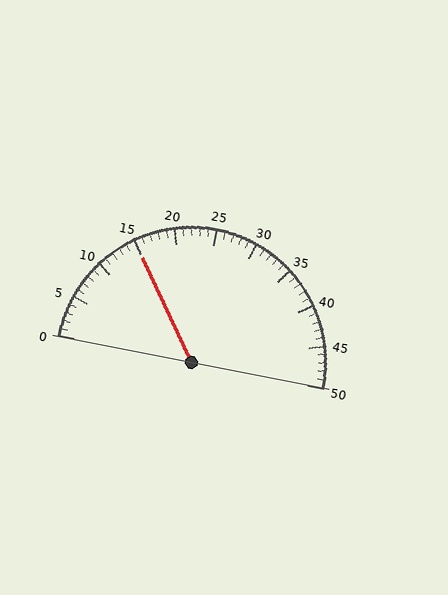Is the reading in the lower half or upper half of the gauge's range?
The reading is in the lower half of the range (0 to 50).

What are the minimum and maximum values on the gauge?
The gauge ranges from 0 to 50.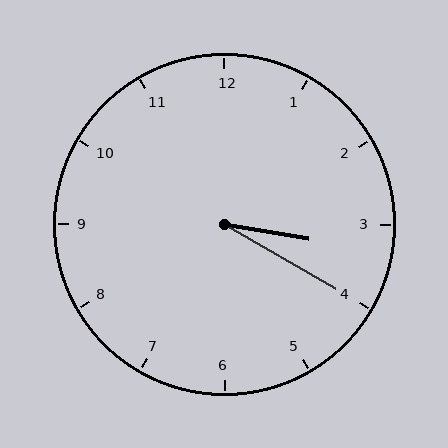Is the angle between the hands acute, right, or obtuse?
It is acute.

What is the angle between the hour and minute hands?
Approximately 20 degrees.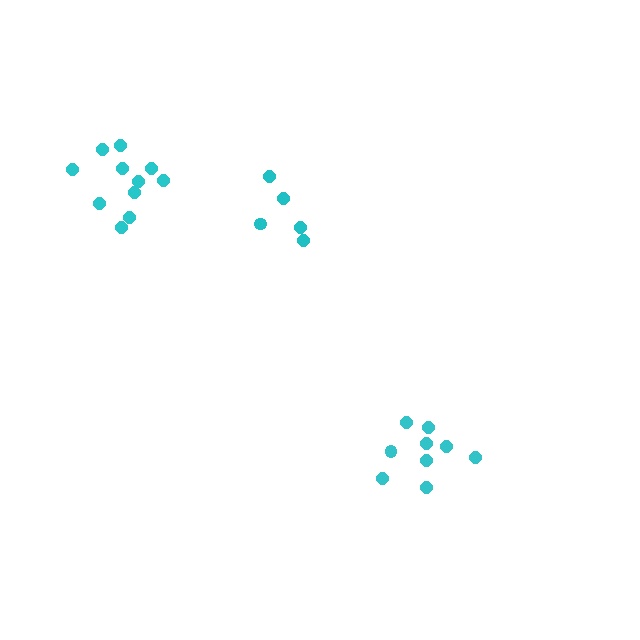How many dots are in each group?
Group 1: 11 dots, Group 2: 5 dots, Group 3: 9 dots (25 total).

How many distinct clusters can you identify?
There are 3 distinct clusters.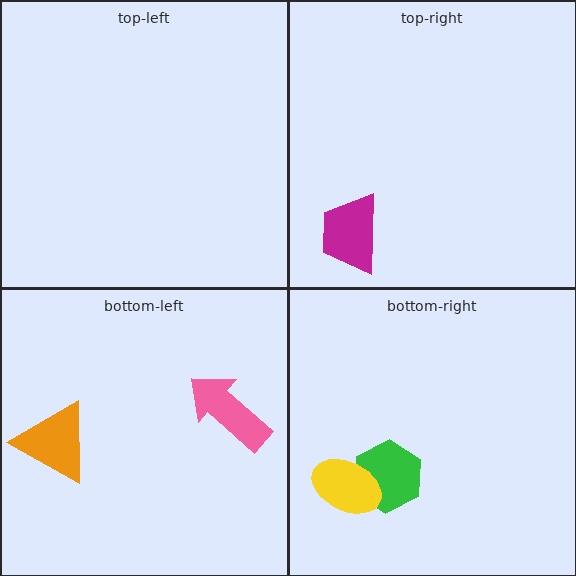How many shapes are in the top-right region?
1.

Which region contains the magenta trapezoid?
The top-right region.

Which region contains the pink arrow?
The bottom-left region.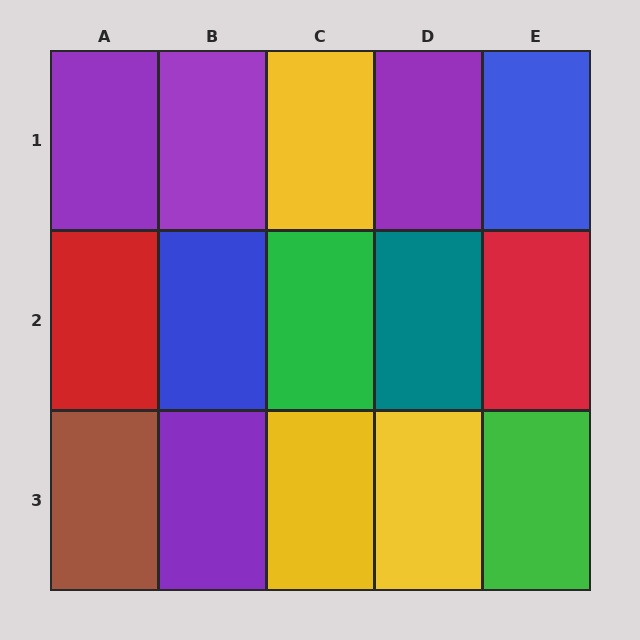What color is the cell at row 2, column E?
Red.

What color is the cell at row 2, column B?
Blue.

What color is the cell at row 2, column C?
Green.